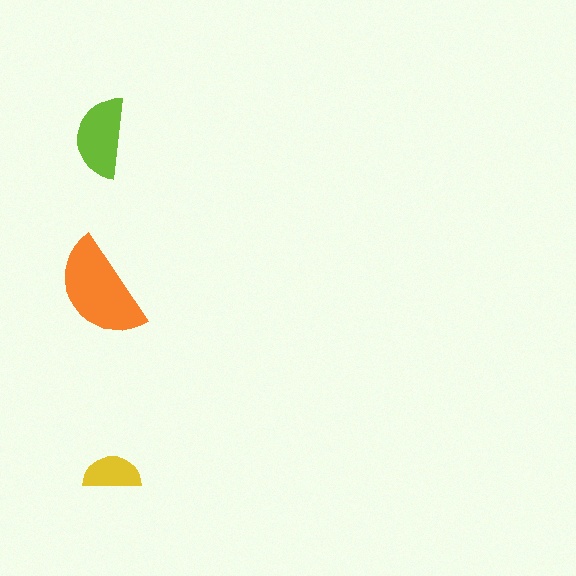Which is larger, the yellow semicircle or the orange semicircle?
The orange one.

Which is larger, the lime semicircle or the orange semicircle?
The orange one.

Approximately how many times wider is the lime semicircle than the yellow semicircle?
About 1.5 times wider.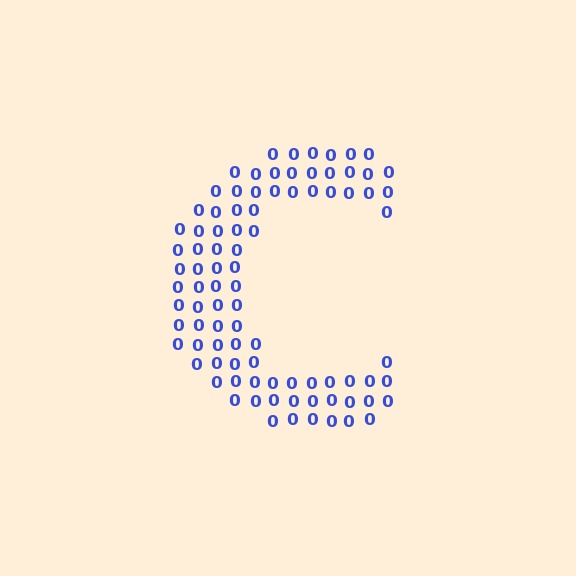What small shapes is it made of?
It is made of small digit 0's.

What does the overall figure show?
The overall figure shows the letter C.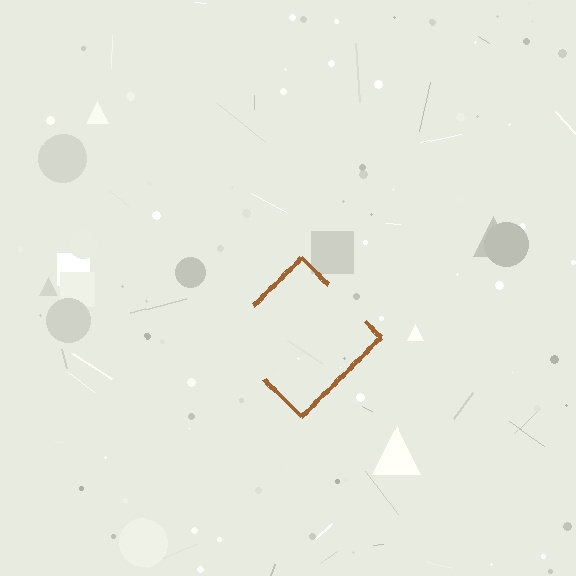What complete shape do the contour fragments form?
The contour fragments form a diamond.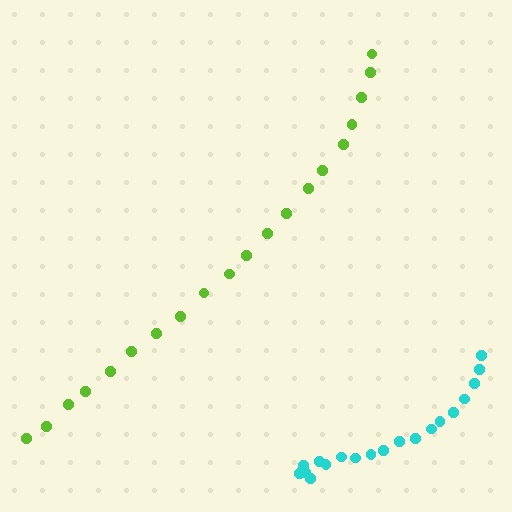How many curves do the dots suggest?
There are 2 distinct paths.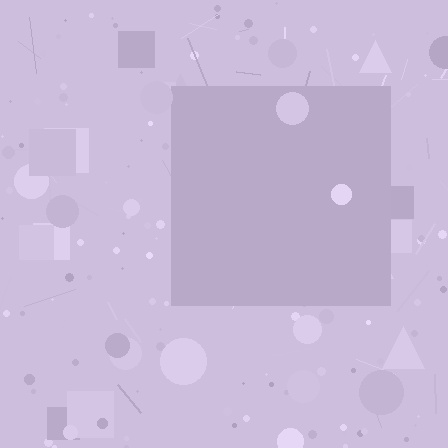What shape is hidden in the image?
A square is hidden in the image.